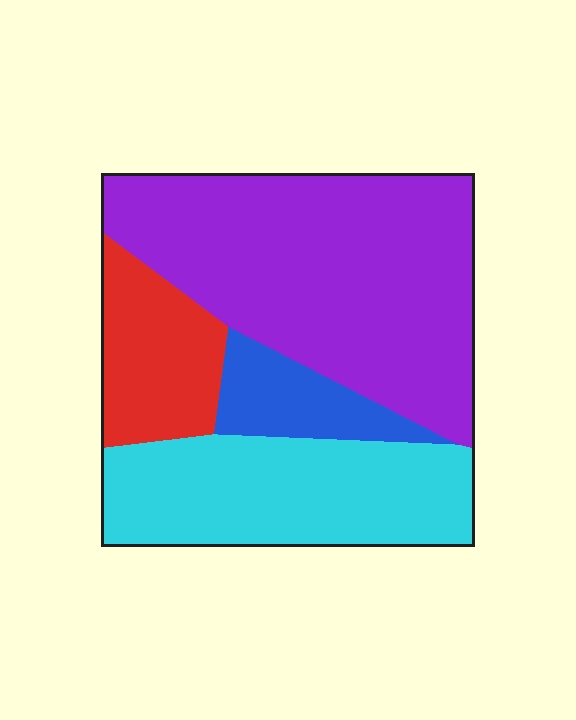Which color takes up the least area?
Blue, at roughly 10%.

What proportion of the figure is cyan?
Cyan takes up between a quarter and a half of the figure.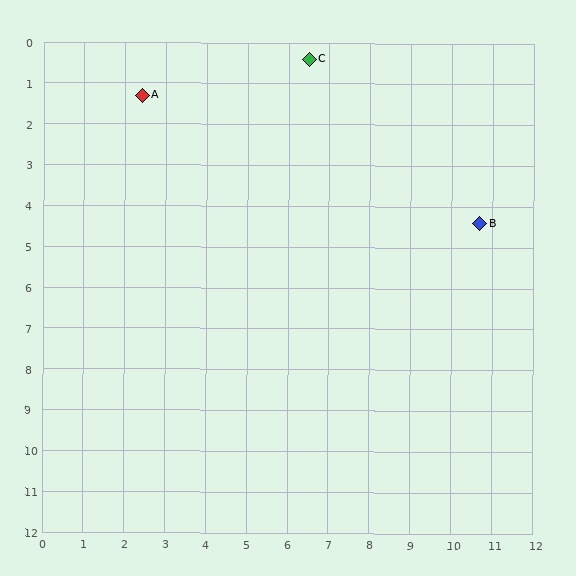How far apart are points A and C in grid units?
Points A and C are about 4.2 grid units apart.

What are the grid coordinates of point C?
Point C is at approximately (6.5, 0.4).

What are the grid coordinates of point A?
Point A is at approximately (2.4, 1.3).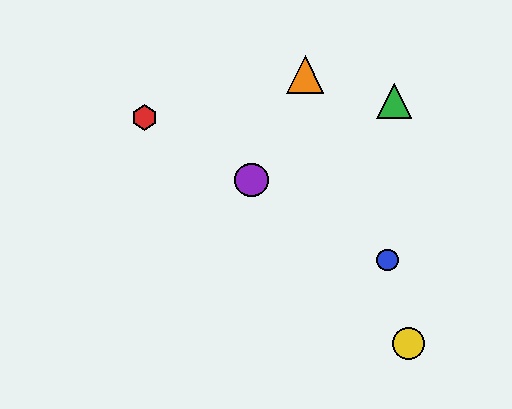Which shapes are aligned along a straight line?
The red hexagon, the blue circle, the purple circle are aligned along a straight line.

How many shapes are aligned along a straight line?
3 shapes (the red hexagon, the blue circle, the purple circle) are aligned along a straight line.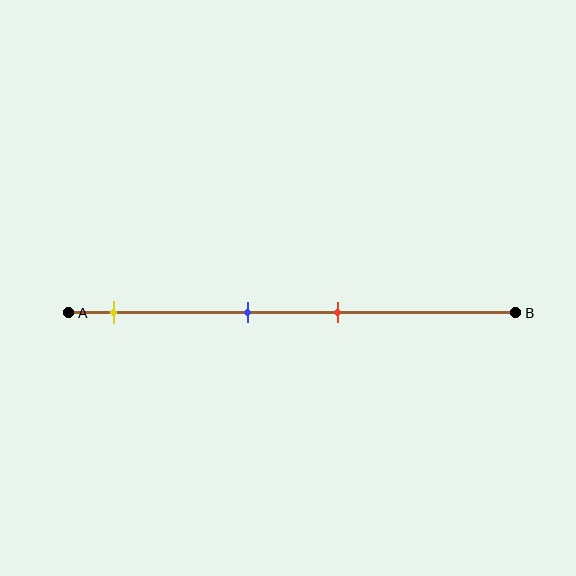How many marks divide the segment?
There are 3 marks dividing the segment.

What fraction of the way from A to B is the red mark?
The red mark is approximately 60% (0.6) of the way from A to B.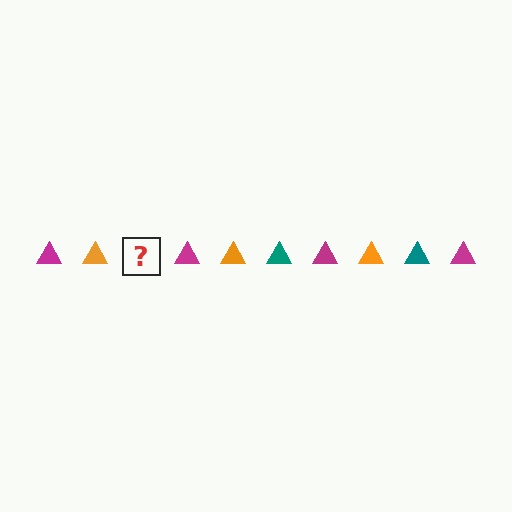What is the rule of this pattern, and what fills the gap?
The rule is that the pattern cycles through magenta, orange, teal triangles. The gap should be filled with a teal triangle.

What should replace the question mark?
The question mark should be replaced with a teal triangle.